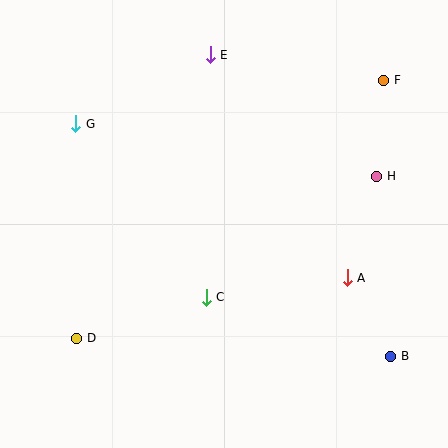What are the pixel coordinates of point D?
Point D is at (77, 338).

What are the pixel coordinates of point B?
Point B is at (391, 356).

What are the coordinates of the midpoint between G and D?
The midpoint between G and D is at (76, 231).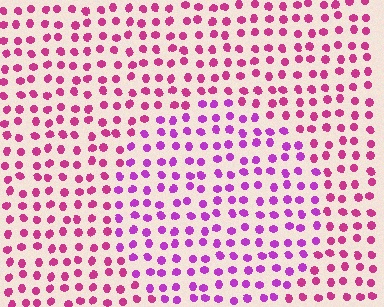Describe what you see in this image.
The image is filled with small magenta elements in a uniform arrangement. A circle-shaped region is visible where the elements are tinted to a slightly different hue, forming a subtle color boundary.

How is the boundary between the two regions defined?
The boundary is defined purely by a slight shift in hue (about 30 degrees). Spacing, size, and orientation are identical on both sides.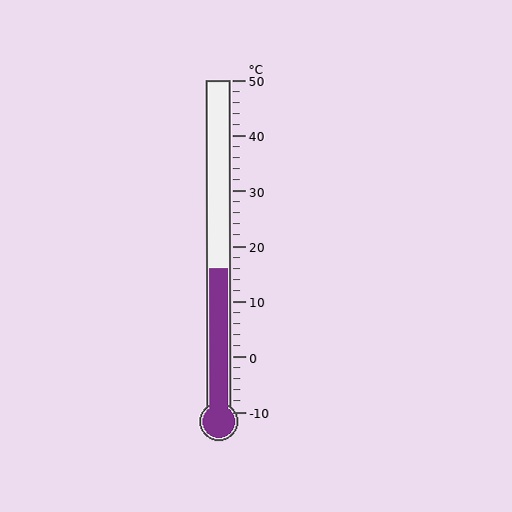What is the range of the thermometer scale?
The thermometer scale ranges from -10°C to 50°C.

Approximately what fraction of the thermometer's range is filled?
The thermometer is filled to approximately 45% of its range.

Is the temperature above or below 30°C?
The temperature is below 30°C.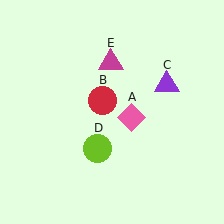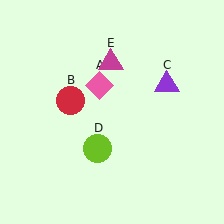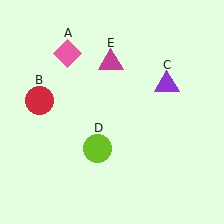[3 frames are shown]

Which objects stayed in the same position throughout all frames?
Purple triangle (object C) and lime circle (object D) and magenta triangle (object E) remained stationary.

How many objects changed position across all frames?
2 objects changed position: pink diamond (object A), red circle (object B).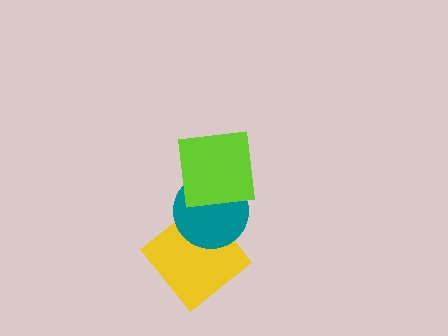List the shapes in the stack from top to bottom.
From top to bottom: the lime square, the teal circle, the yellow diamond.